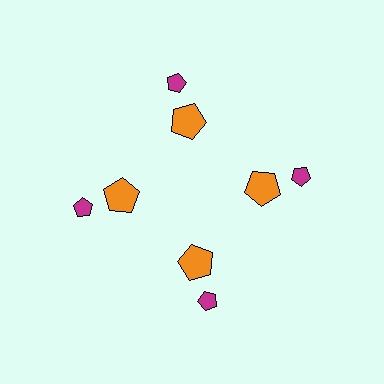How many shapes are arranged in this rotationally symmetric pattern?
There are 8 shapes, arranged in 4 groups of 2.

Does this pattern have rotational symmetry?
Yes, this pattern has 4-fold rotational symmetry. It looks the same after rotating 90 degrees around the center.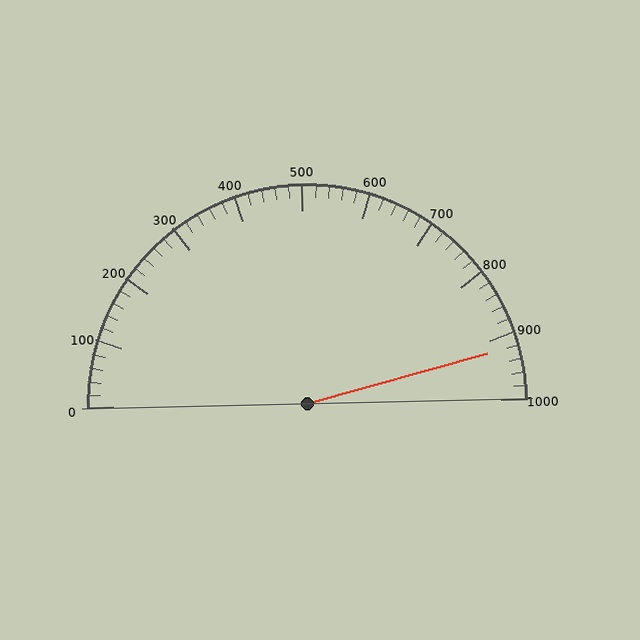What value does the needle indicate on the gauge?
The needle indicates approximately 920.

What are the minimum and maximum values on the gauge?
The gauge ranges from 0 to 1000.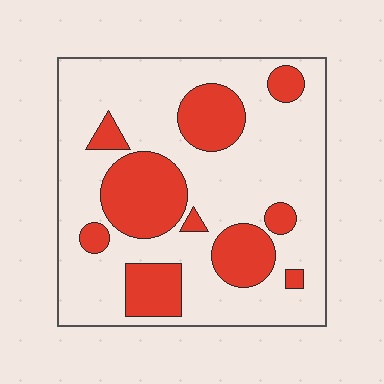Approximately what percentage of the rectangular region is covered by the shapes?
Approximately 30%.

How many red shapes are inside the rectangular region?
10.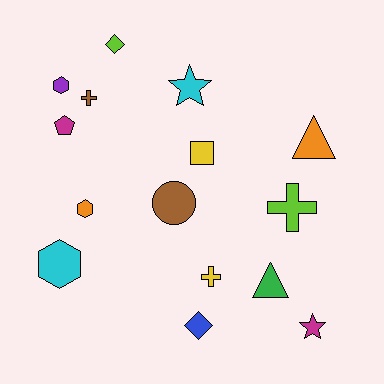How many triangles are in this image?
There are 2 triangles.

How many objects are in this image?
There are 15 objects.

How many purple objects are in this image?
There is 1 purple object.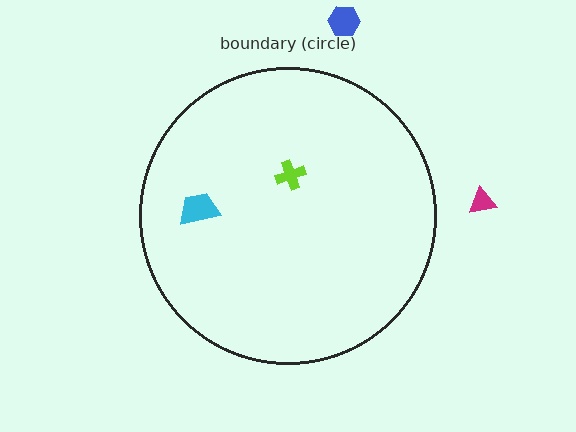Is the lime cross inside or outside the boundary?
Inside.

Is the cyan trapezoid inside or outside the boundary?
Inside.